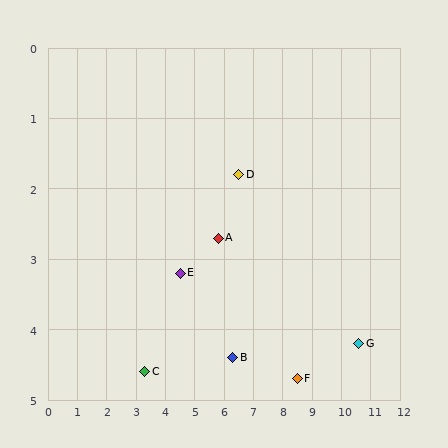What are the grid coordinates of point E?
Point E is at approximately (4.5, 3.2).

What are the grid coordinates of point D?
Point D is at approximately (6.5, 1.8).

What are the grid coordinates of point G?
Point G is at approximately (10.6, 4.2).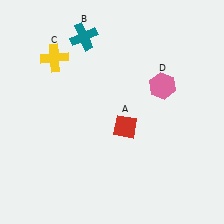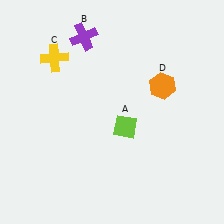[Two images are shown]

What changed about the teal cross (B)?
In Image 1, B is teal. In Image 2, it changed to purple.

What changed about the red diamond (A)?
In Image 1, A is red. In Image 2, it changed to lime.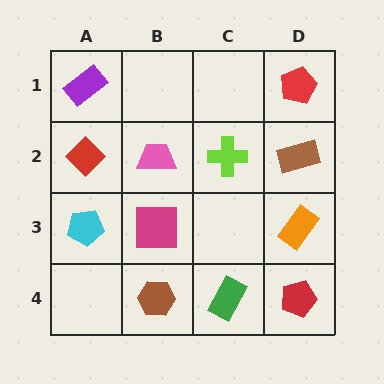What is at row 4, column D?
A red pentagon.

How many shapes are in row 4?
3 shapes.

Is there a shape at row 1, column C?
No, that cell is empty.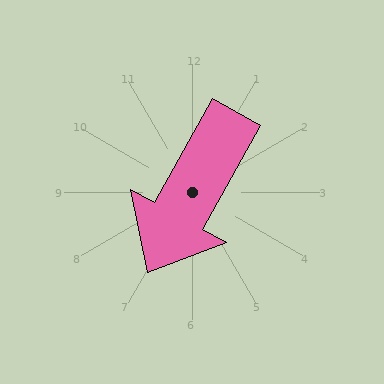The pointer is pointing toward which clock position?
Roughly 7 o'clock.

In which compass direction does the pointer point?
Southwest.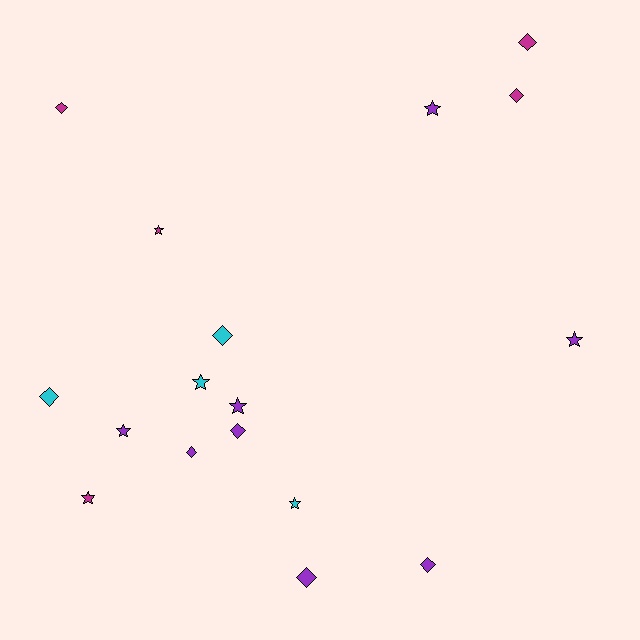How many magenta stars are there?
There are 2 magenta stars.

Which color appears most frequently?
Purple, with 8 objects.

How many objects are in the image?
There are 17 objects.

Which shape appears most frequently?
Diamond, with 9 objects.